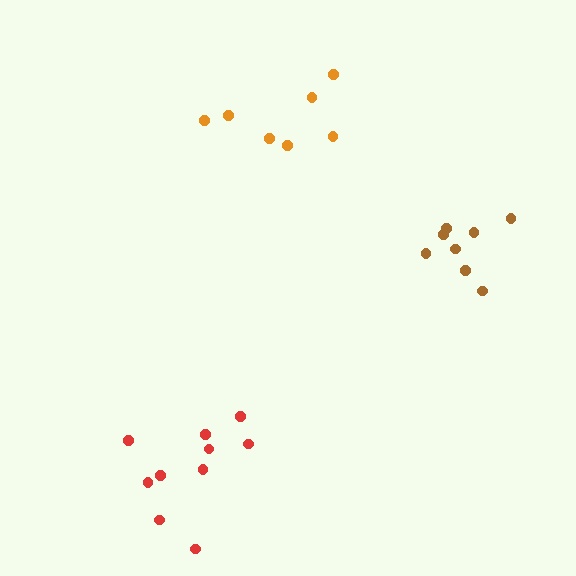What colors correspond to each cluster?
The clusters are colored: orange, brown, red.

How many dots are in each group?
Group 1: 7 dots, Group 2: 8 dots, Group 3: 10 dots (25 total).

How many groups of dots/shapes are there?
There are 3 groups.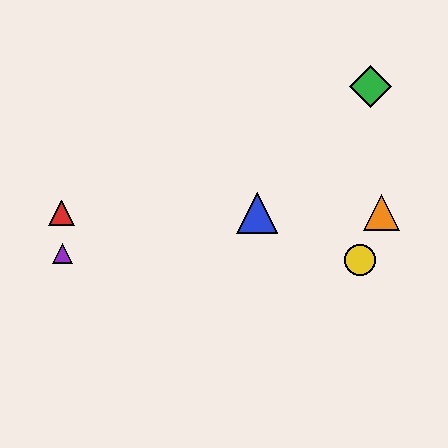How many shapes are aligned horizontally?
3 shapes (the red triangle, the blue triangle, the orange triangle) are aligned horizontally.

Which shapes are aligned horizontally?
The red triangle, the blue triangle, the orange triangle are aligned horizontally.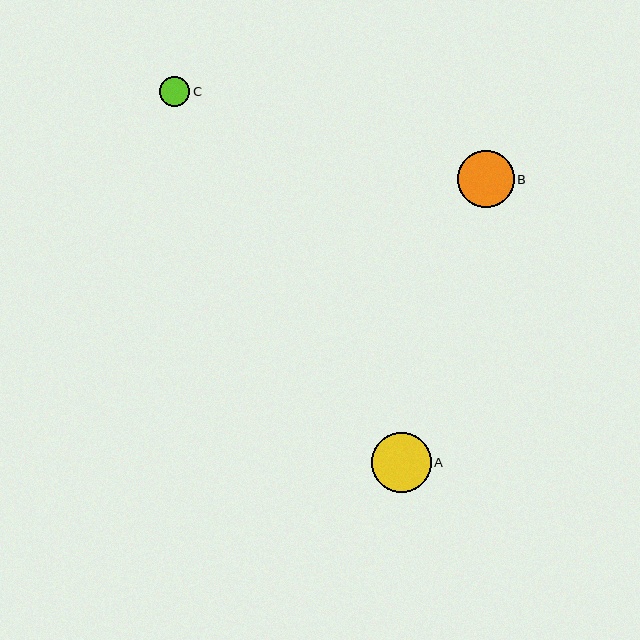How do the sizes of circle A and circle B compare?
Circle A and circle B are approximately the same size.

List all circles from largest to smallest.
From largest to smallest: A, B, C.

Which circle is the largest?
Circle A is the largest with a size of approximately 60 pixels.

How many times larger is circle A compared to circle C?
Circle A is approximately 2.0 times the size of circle C.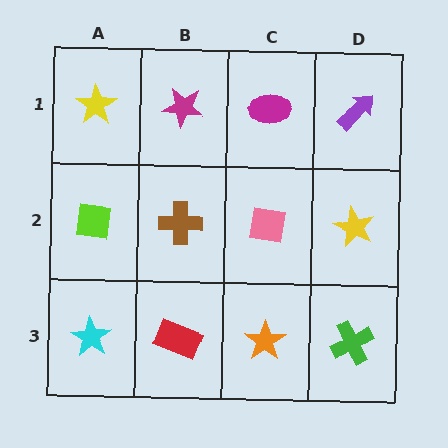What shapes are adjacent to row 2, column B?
A magenta star (row 1, column B), a red rectangle (row 3, column B), a lime square (row 2, column A), a pink square (row 2, column C).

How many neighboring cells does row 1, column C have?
3.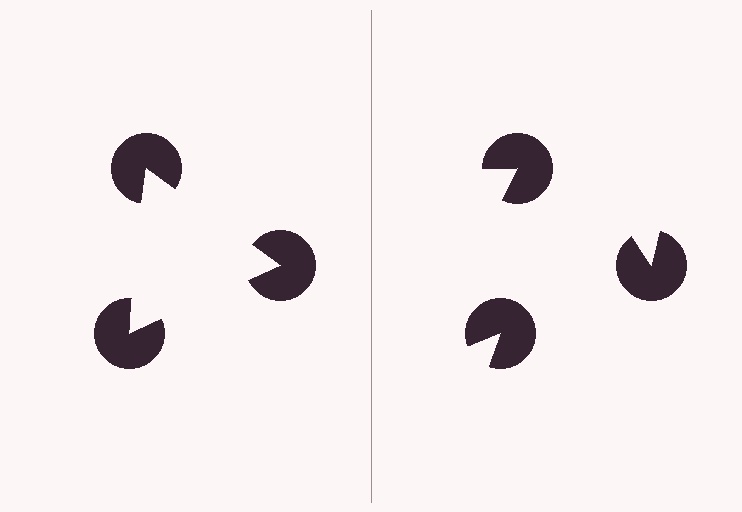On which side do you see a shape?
An illusory triangle appears on the left side. On the right side the wedge cuts are rotated, so no coherent shape forms.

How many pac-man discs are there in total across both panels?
6 — 3 on each side.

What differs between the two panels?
The pac-man discs are positioned identically on both sides; only the wedge orientations differ. On the left they align to a triangle; on the right they are misaligned.